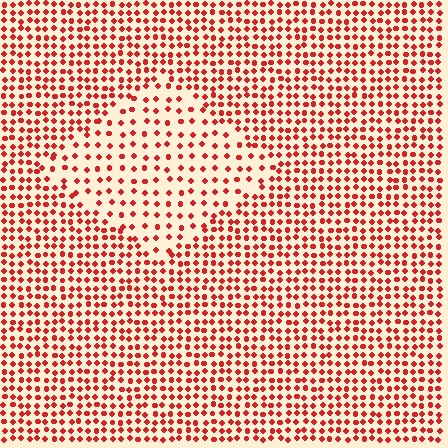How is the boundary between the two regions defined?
The boundary is defined by a change in element density (approximately 1.9x ratio). All elements are the same color, size, and shape.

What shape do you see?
I see a diamond.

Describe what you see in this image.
The image contains small red elements arranged at two different densities. A diamond-shaped region is visible where the elements are less densely packed than the surrounding area.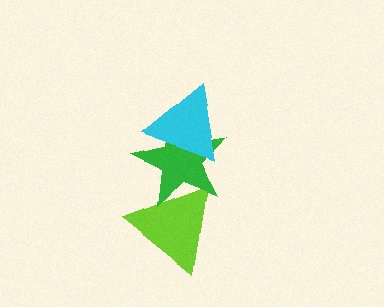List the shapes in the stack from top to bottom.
From top to bottom: the cyan triangle, the green star, the lime triangle.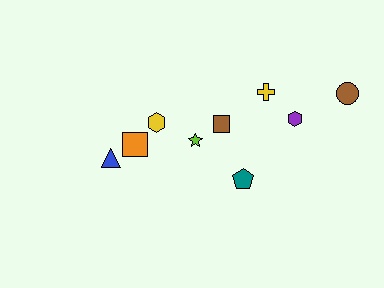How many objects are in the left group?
There are 3 objects.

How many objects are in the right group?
There are 6 objects.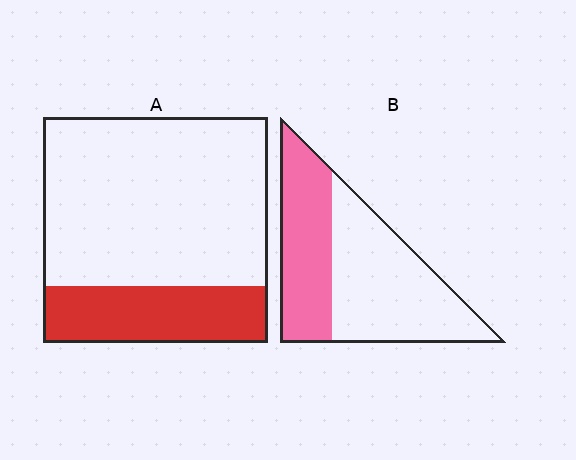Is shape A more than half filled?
No.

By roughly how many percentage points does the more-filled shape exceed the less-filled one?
By roughly 15 percentage points (B over A).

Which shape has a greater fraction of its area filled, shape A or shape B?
Shape B.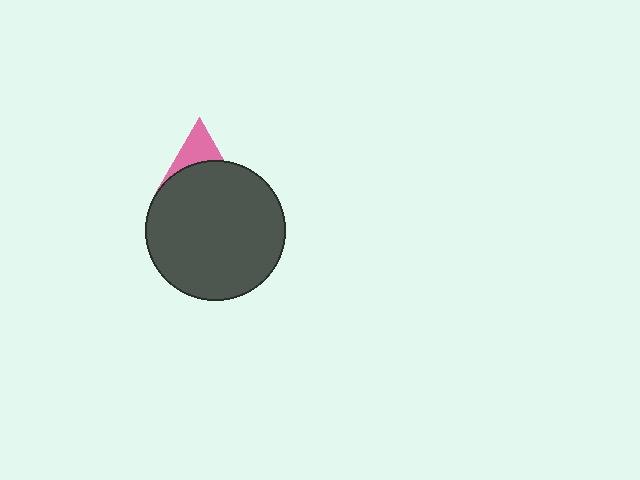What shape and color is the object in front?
The object in front is a dark gray circle.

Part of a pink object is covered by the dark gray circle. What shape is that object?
It is a triangle.